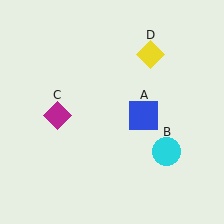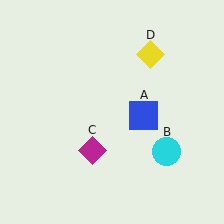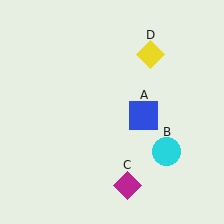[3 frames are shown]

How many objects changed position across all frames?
1 object changed position: magenta diamond (object C).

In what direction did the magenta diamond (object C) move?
The magenta diamond (object C) moved down and to the right.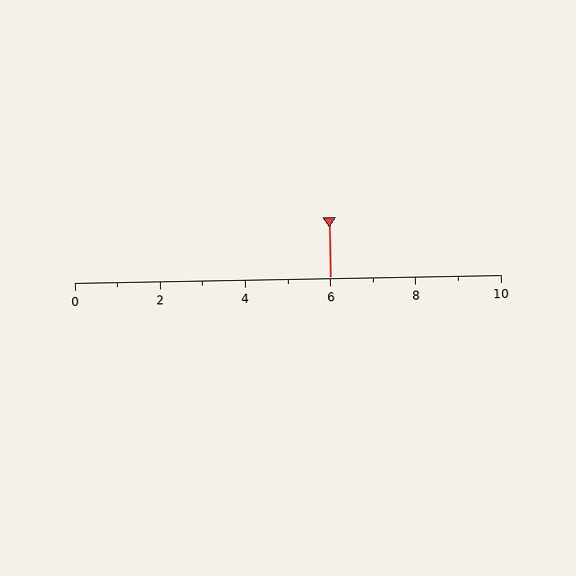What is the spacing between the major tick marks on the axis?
The major ticks are spaced 2 apart.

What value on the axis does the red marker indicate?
The marker indicates approximately 6.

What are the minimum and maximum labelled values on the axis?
The axis runs from 0 to 10.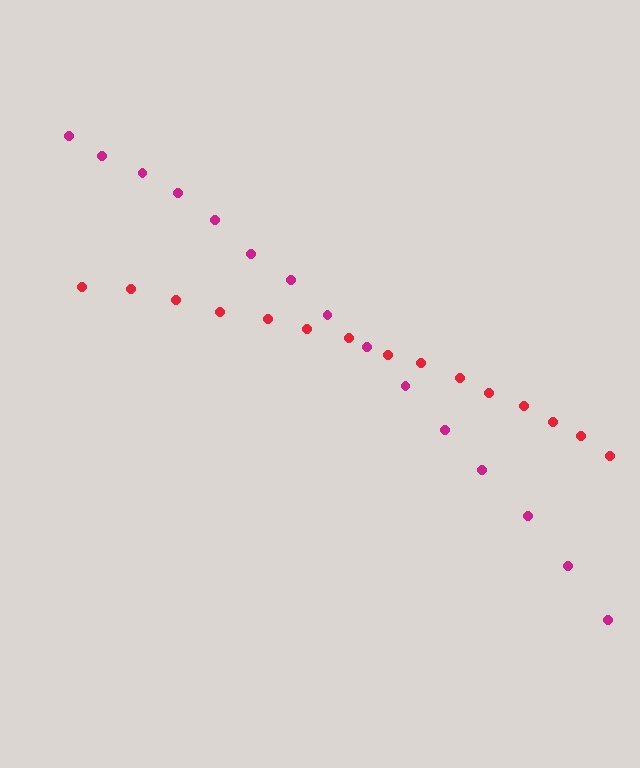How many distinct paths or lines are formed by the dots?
There are 2 distinct paths.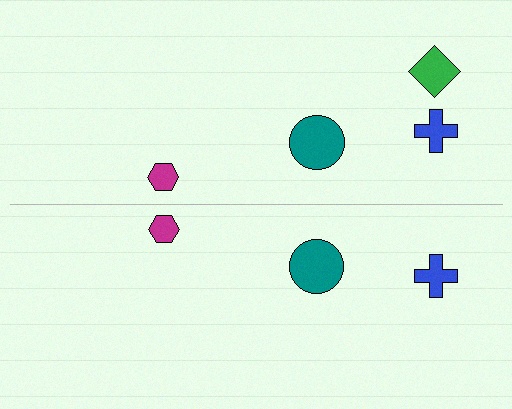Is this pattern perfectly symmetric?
No, the pattern is not perfectly symmetric. A green diamond is missing from the bottom side.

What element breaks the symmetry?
A green diamond is missing from the bottom side.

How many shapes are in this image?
There are 7 shapes in this image.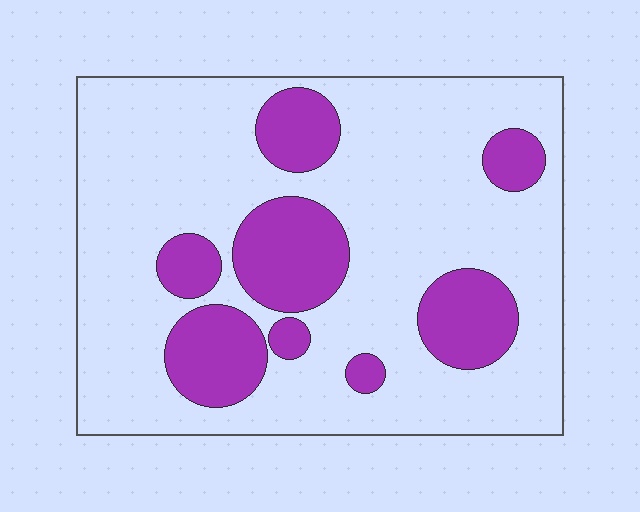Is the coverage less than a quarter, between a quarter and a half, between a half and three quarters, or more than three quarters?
Less than a quarter.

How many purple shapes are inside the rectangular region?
8.